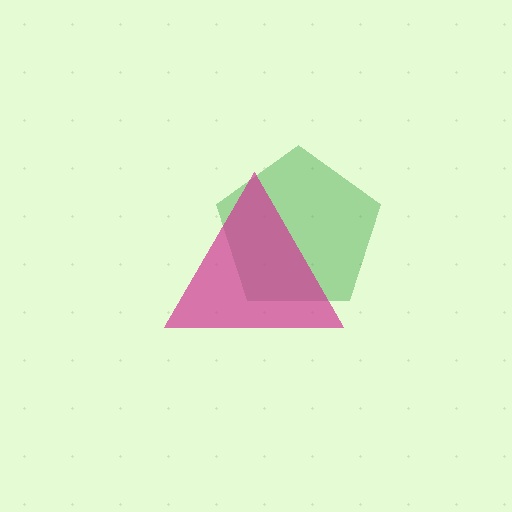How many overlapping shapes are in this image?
There are 2 overlapping shapes in the image.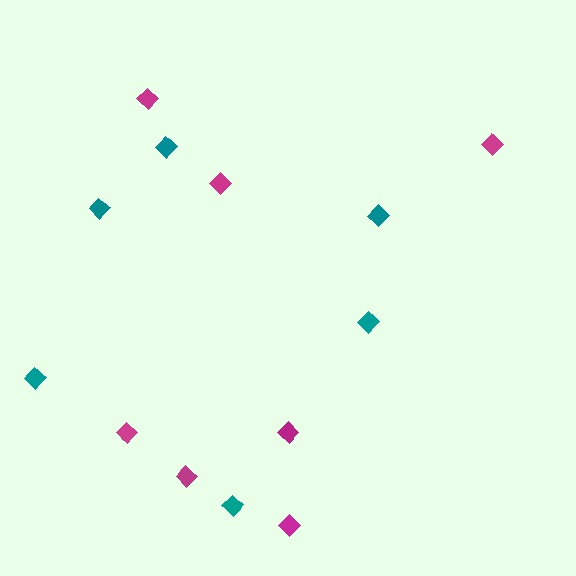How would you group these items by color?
There are 2 groups: one group of teal diamonds (6) and one group of magenta diamonds (7).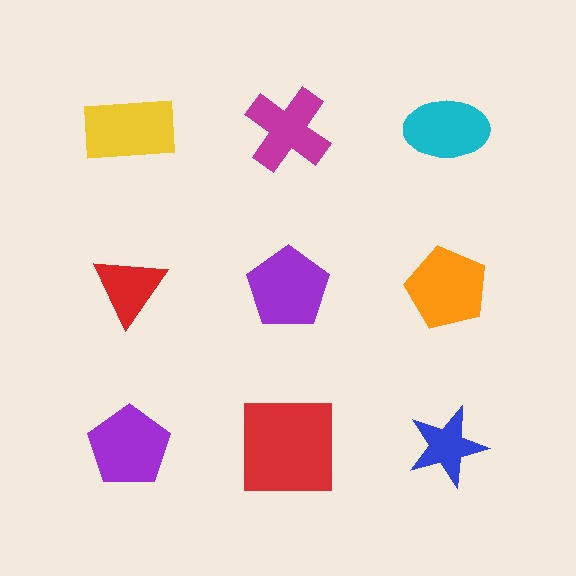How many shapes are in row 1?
3 shapes.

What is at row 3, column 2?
A red square.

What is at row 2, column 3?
An orange pentagon.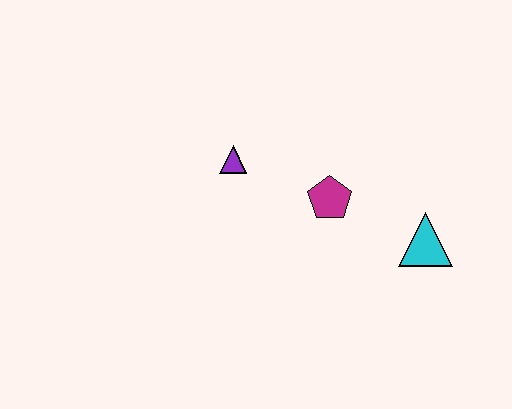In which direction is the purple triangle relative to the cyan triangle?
The purple triangle is to the left of the cyan triangle.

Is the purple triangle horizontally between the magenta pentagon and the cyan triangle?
No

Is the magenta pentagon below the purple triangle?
Yes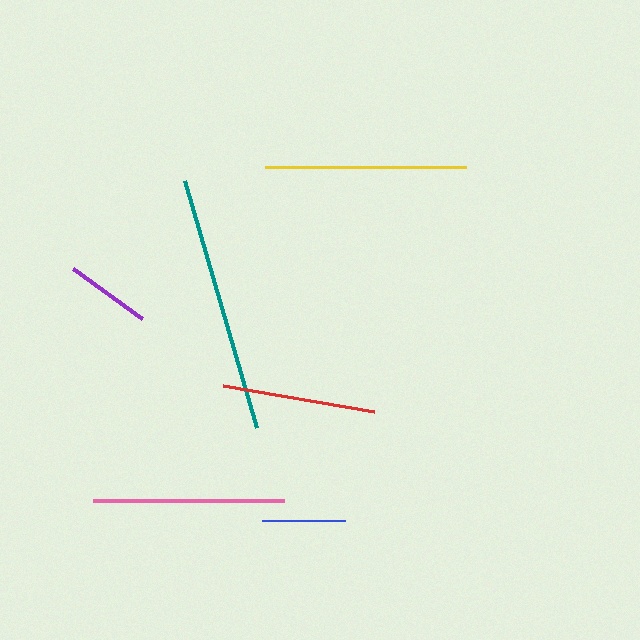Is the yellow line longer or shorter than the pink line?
The yellow line is longer than the pink line.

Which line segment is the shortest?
The blue line is the shortest at approximately 83 pixels.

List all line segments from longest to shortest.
From longest to shortest: teal, yellow, pink, red, purple, blue.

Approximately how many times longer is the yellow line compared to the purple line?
The yellow line is approximately 2.4 times the length of the purple line.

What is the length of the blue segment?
The blue segment is approximately 83 pixels long.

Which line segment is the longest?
The teal line is the longest at approximately 257 pixels.